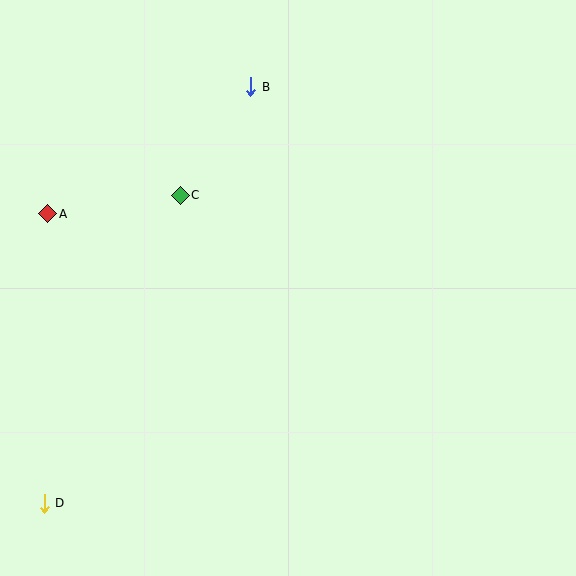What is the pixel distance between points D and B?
The distance between D and B is 465 pixels.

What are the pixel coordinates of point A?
Point A is at (48, 214).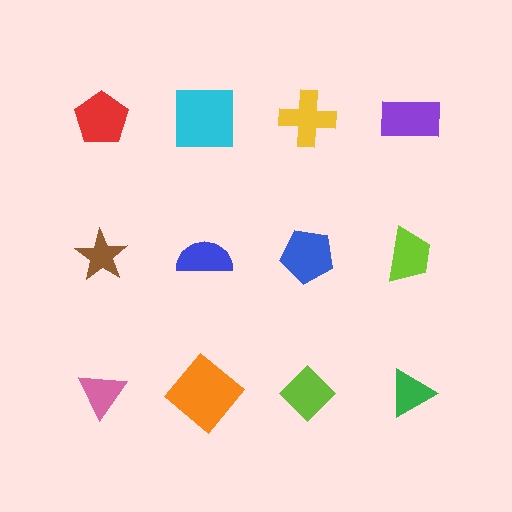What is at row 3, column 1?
A pink triangle.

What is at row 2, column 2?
A blue semicircle.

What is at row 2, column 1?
A brown star.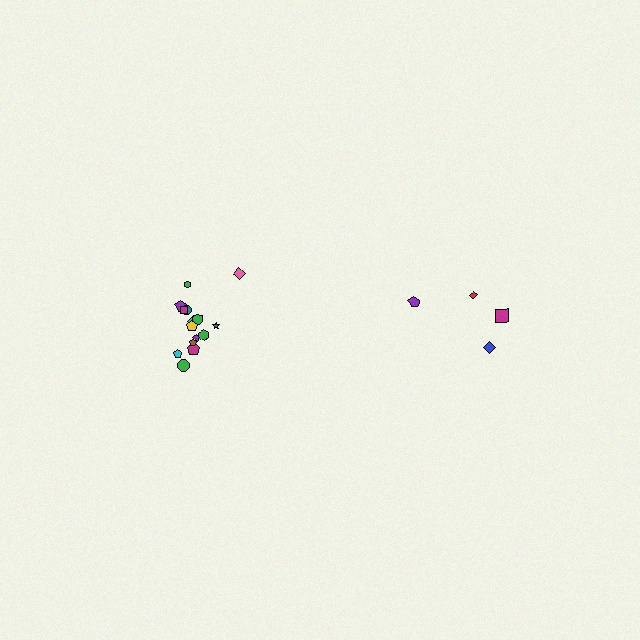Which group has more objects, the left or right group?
The left group.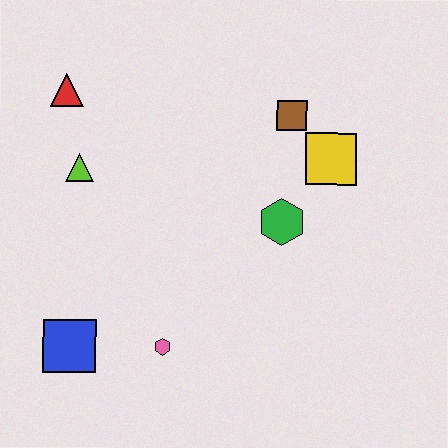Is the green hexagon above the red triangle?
No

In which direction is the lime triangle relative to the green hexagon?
The lime triangle is to the left of the green hexagon.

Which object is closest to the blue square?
The pink hexagon is closest to the blue square.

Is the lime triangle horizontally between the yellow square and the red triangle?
Yes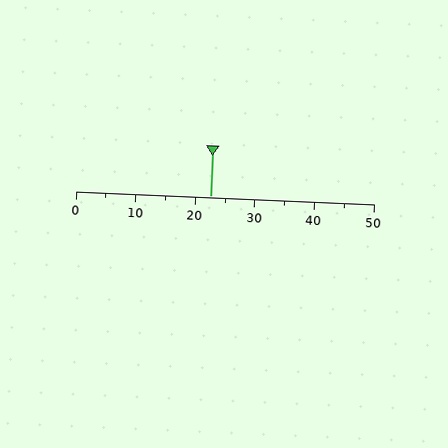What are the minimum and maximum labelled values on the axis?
The axis runs from 0 to 50.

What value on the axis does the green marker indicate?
The marker indicates approximately 22.5.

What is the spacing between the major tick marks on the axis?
The major ticks are spaced 10 apart.